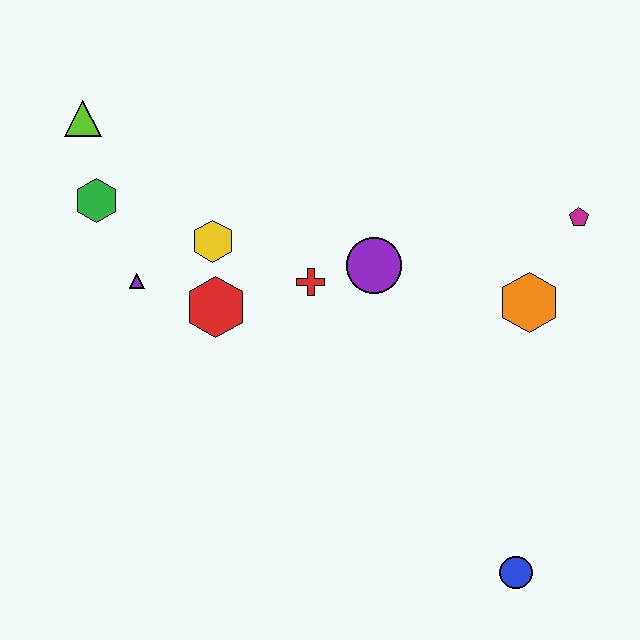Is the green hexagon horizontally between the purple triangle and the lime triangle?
Yes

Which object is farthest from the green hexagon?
The blue circle is farthest from the green hexagon.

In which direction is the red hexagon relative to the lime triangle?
The red hexagon is below the lime triangle.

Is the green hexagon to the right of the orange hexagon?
No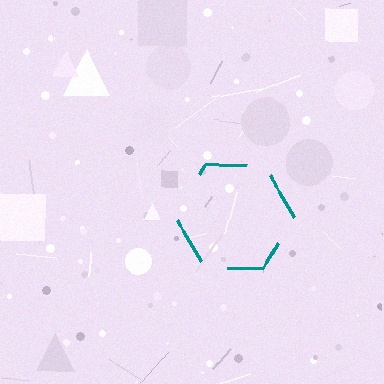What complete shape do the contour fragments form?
The contour fragments form a hexagon.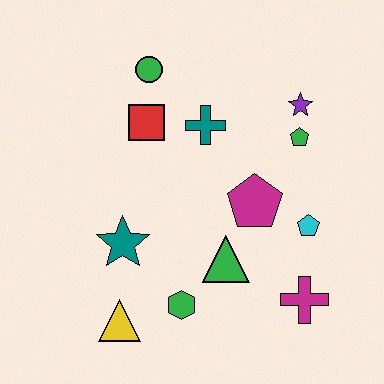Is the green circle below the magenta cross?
No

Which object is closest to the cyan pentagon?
The magenta pentagon is closest to the cyan pentagon.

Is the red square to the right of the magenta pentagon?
No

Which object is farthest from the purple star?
The yellow triangle is farthest from the purple star.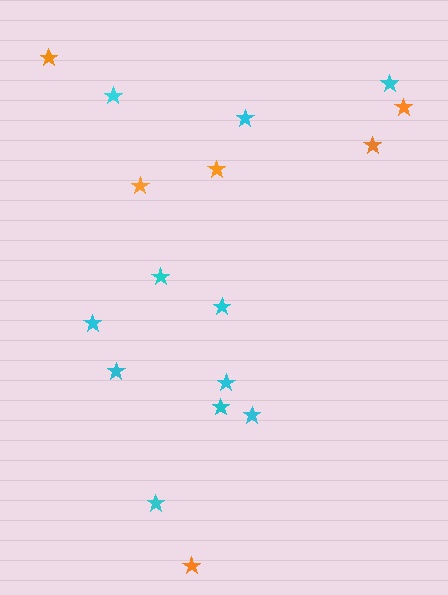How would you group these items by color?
There are 2 groups: one group of orange stars (6) and one group of cyan stars (11).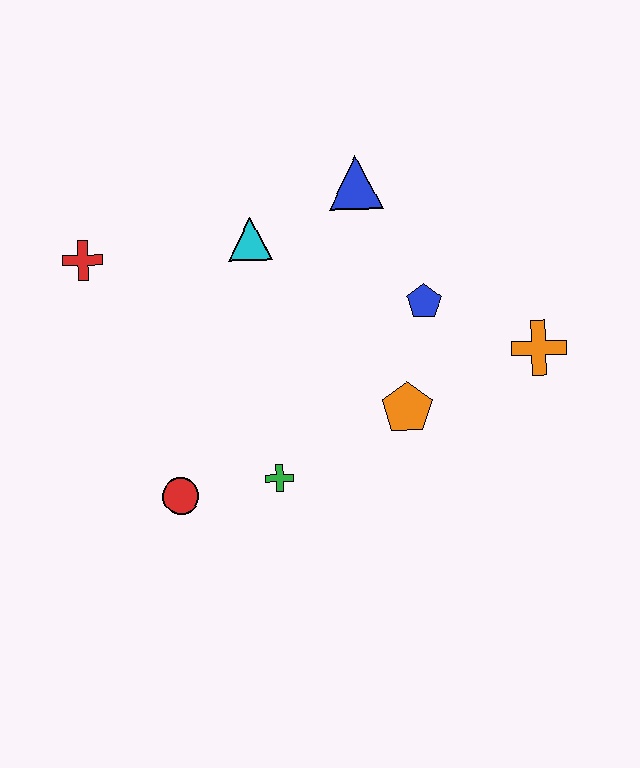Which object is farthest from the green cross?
The blue triangle is farthest from the green cross.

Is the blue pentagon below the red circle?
No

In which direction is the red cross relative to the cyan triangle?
The red cross is to the left of the cyan triangle.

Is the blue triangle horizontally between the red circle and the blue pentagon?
Yes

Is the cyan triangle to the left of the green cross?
Yes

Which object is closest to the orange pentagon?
The blue pentagon is closest to the orange pentagon.